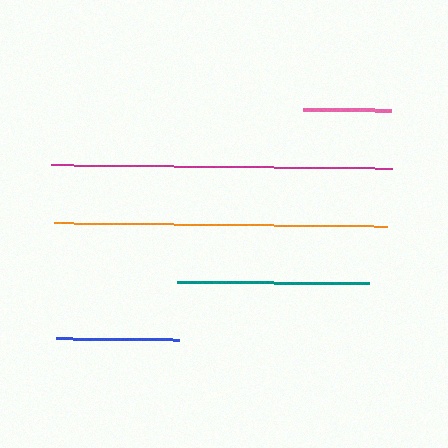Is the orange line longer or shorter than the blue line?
The orange line is longer than the blue line.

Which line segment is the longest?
The magenta line is the longest at approximately 341 pixels.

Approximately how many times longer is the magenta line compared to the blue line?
The magenta line is approximately 2.8 times the length of the blue line.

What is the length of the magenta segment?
The magenta segment is approximately 341 pixels long.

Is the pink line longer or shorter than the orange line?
The orange line is longer than the pink line.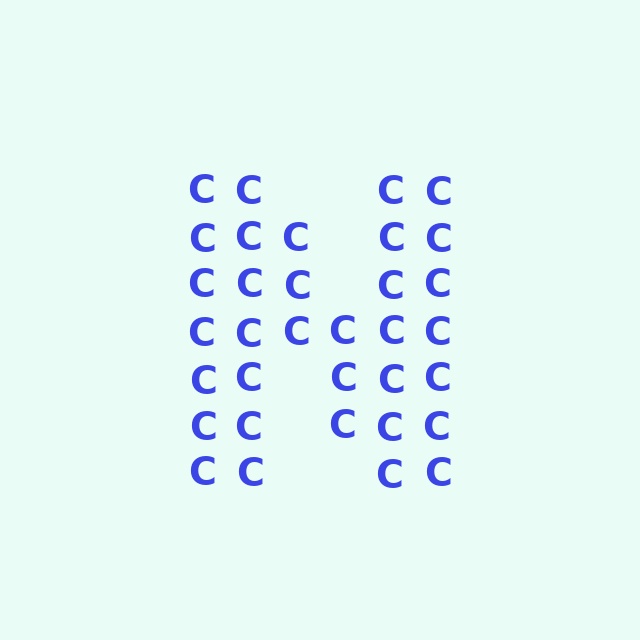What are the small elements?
The small elements are letter C's.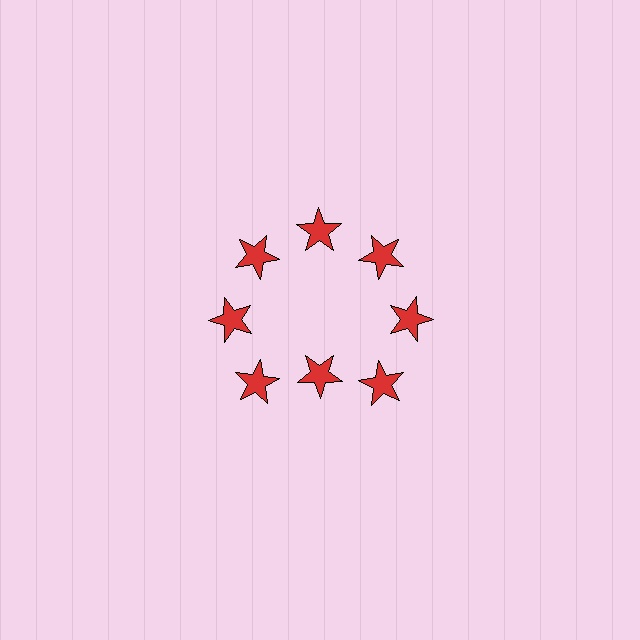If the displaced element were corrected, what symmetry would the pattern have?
It would have 8-fold rotational symmetry — the pattern would map onto itself every 45 degrees.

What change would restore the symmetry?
The symmetry would be restored by moving it outward, back onto the ring so that all 8 stars sit at equal angles and equal distance from the center.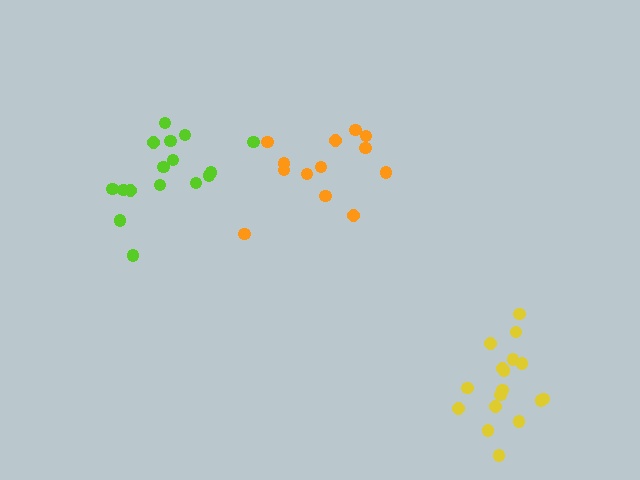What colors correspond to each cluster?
The clusters are colored: lime, orange, yellow.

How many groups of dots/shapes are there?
There are 3 groups.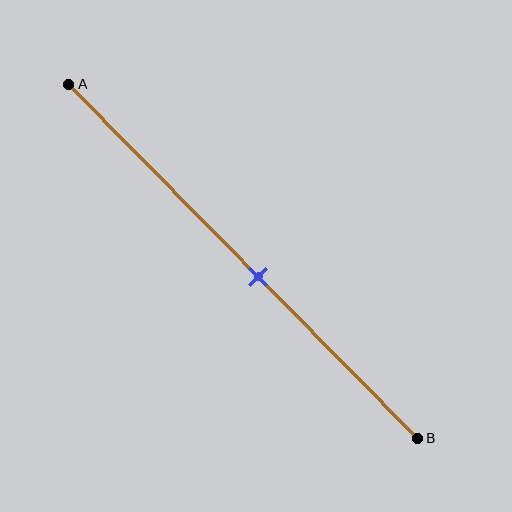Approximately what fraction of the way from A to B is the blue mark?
The blue mark is approximately 55% of the way from A to B.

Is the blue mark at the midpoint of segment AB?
No, the mark is at about 55% from A, not at the 50% midpoint.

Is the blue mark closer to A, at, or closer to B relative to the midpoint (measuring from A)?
The blue mark is closer to point B than the midpoint of segment AB.